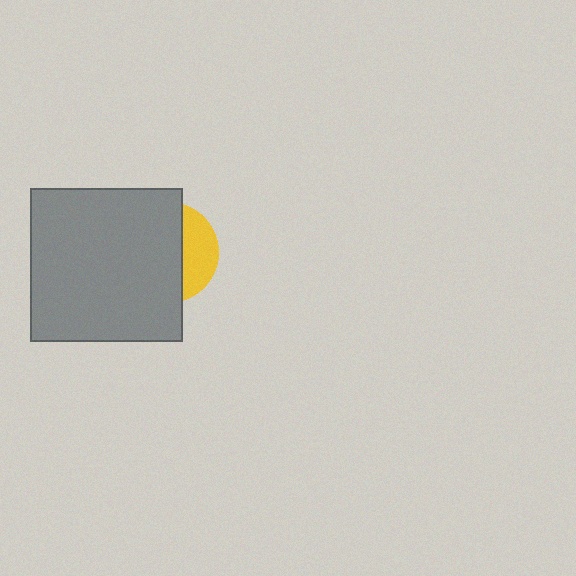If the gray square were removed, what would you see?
You would see the complete yellow circle.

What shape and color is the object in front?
The object in front is a gray square.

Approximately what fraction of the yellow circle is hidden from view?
Roughly 69% of the yellow circle is hidden behind the gray square.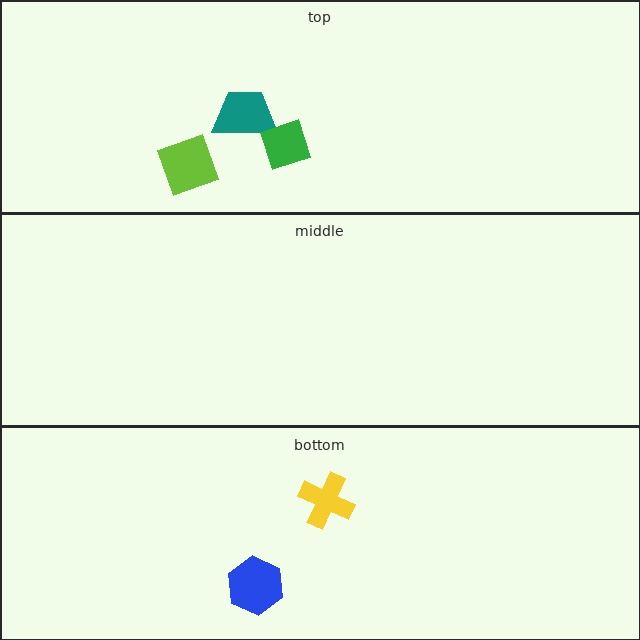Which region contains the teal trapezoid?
The top region.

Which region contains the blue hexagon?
The bottom region.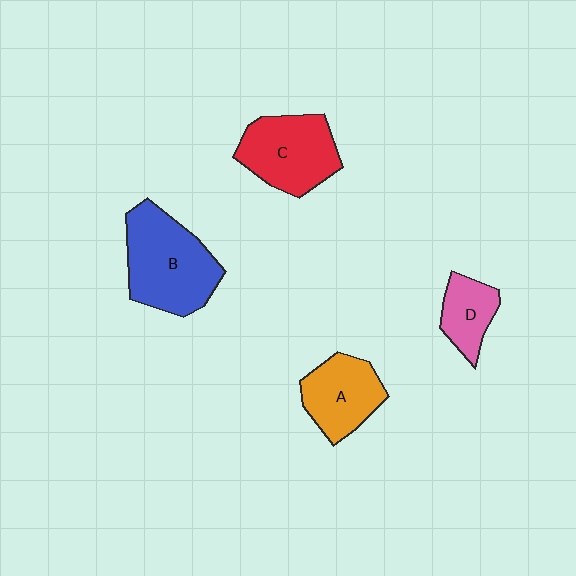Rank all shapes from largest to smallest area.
From largest to smallest: B (blue), C (red), A (orange), D (pink).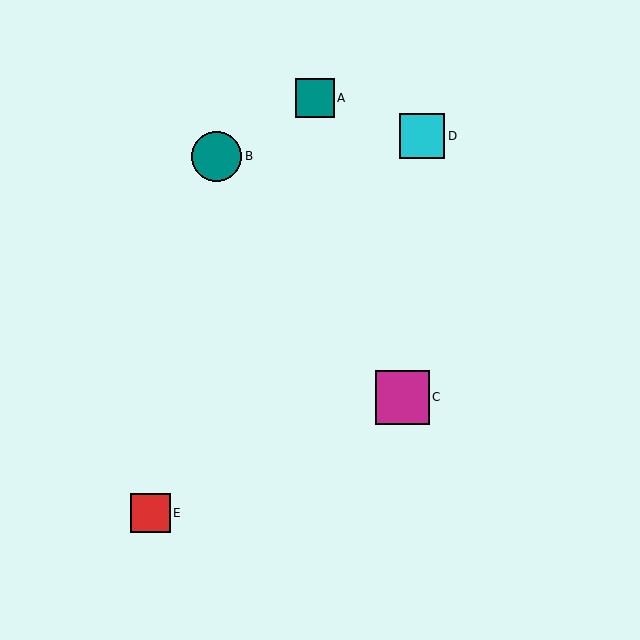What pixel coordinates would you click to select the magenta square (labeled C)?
Click at (403, 397) to select the magenta square C.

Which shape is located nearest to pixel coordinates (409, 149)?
The cyan square (labeled D) at (422, 136) is nearest to that location.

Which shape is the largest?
The magenta square (labeled C) is the largest.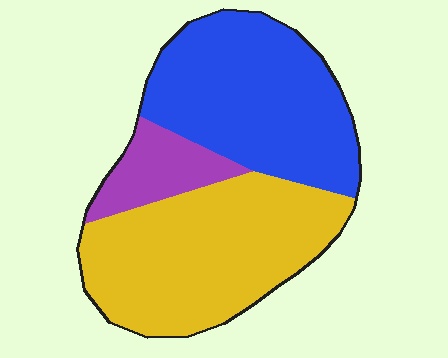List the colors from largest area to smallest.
From largest to smallest: yellow, blue, purple.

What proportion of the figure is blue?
Blue takes up about two fifths (2/5) of the figure.